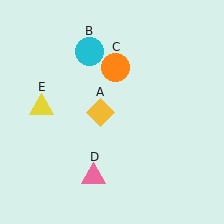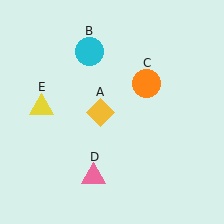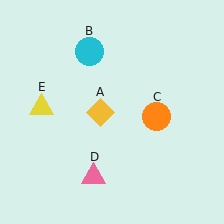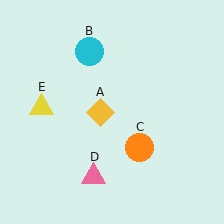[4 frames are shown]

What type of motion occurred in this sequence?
The orange circle (object C) rotated clockwise around the center of the scene.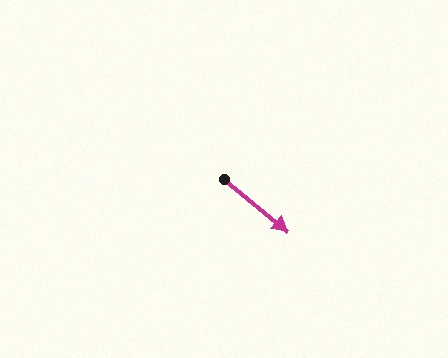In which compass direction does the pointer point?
Southeast.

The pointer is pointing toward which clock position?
Roughly 4 o'clock.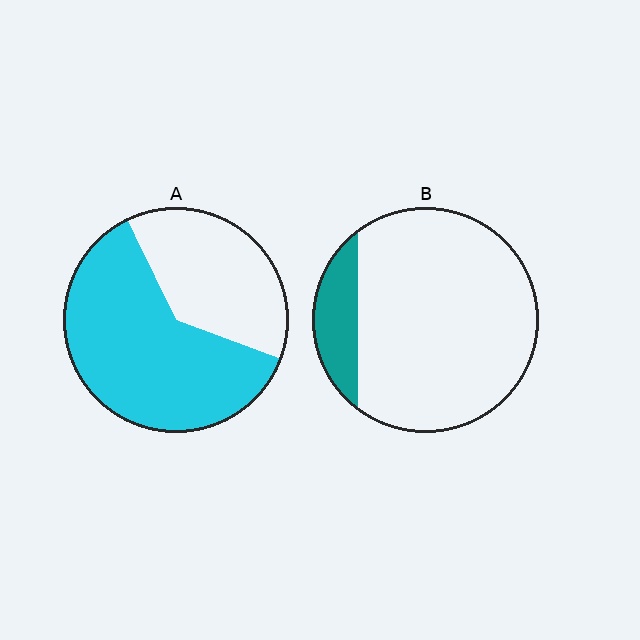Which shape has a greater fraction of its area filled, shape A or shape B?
Shape A.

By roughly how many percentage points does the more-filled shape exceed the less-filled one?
By roughly 50 percentage points (A over B).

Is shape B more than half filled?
No.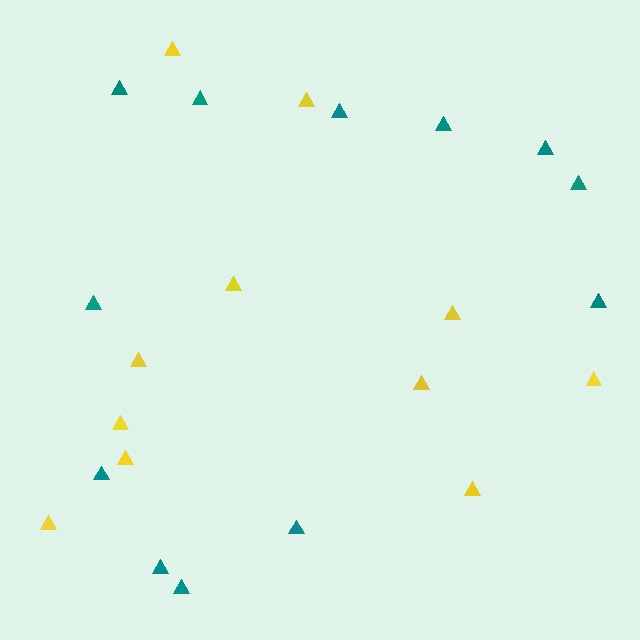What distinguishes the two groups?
There are 2 groups: one group of teal triangles (12) and one group of yellow triangles (11).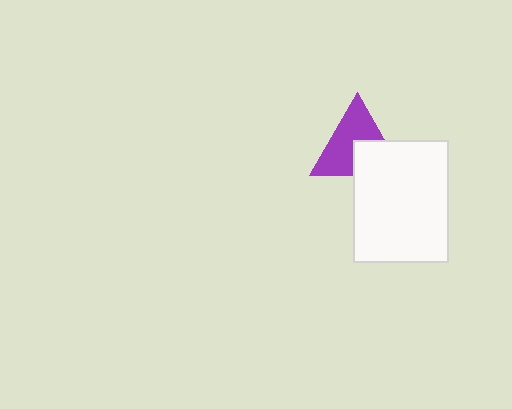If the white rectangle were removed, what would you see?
You would see the complete purple triangle.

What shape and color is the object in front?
The object in front is a white rectangle.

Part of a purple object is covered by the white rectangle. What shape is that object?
It is a triangle.